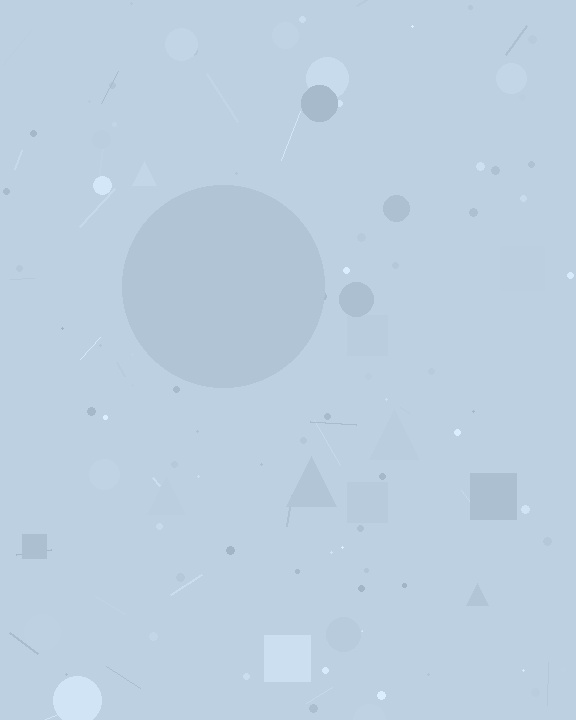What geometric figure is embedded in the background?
A circle is embedded in the background.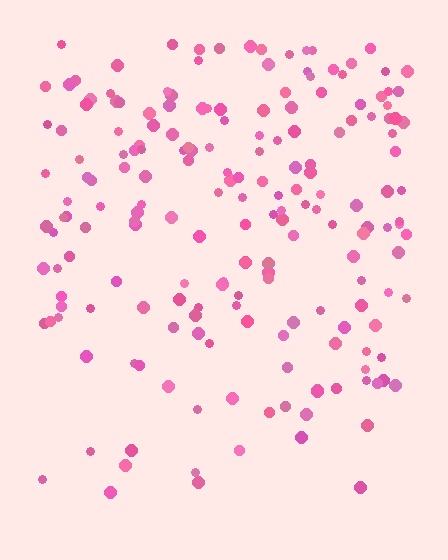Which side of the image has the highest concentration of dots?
The top.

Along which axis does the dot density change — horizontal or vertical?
Vertical.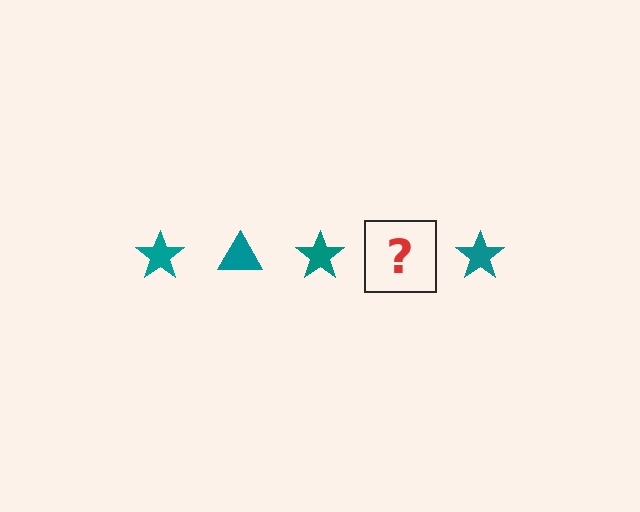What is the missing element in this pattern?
The missing element is a teal triangle.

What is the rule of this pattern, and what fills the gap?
The rule is that the pattern cycles through star, triangle shapes in teal. The gap should be filled with a teal triangle.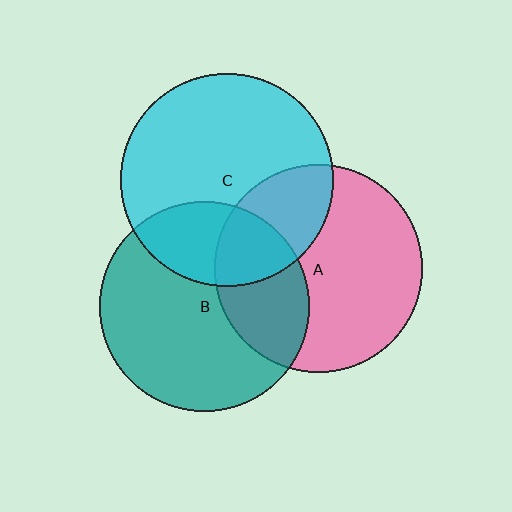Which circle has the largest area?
Circle C (cyan).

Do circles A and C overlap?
Yes.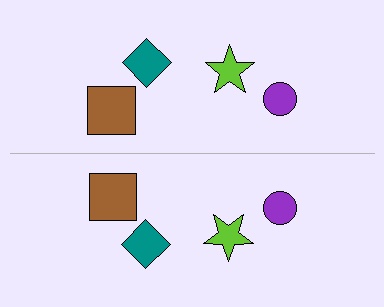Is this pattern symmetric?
Yes, this pattern has bilateral (reflection) symmetry.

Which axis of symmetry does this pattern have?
The pattern has a horizontal axis of symmetry running through the center of the image.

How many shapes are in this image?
There are 8 shapes in this image.